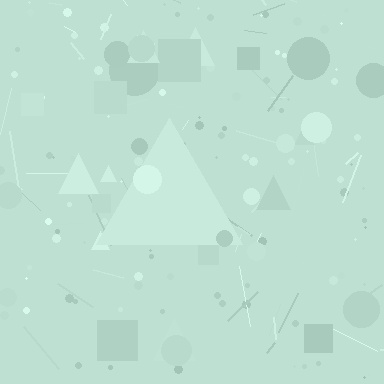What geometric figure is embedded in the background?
A triangle is embedded in the background.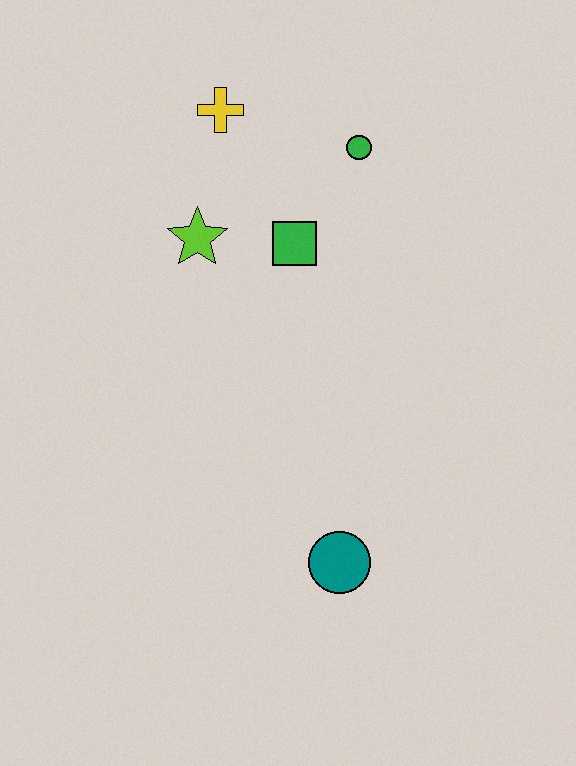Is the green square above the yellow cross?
No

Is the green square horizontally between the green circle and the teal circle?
No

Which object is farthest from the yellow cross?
The teal circle is farthest from the yellow cross.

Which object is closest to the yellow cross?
The lime star is closest to the yellow cross.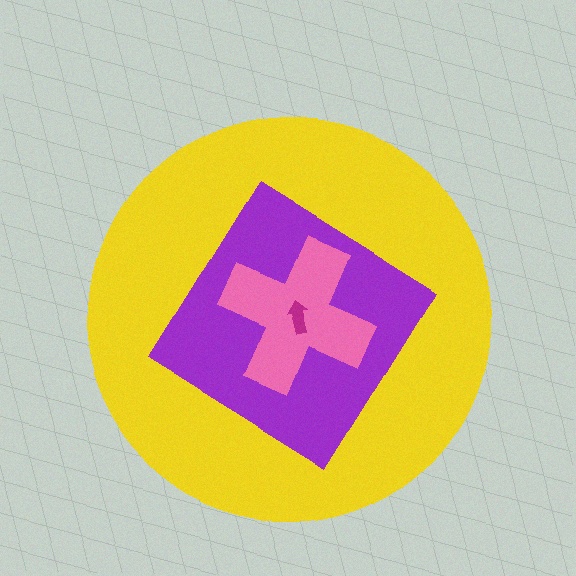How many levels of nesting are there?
4.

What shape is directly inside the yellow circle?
The purple diamond.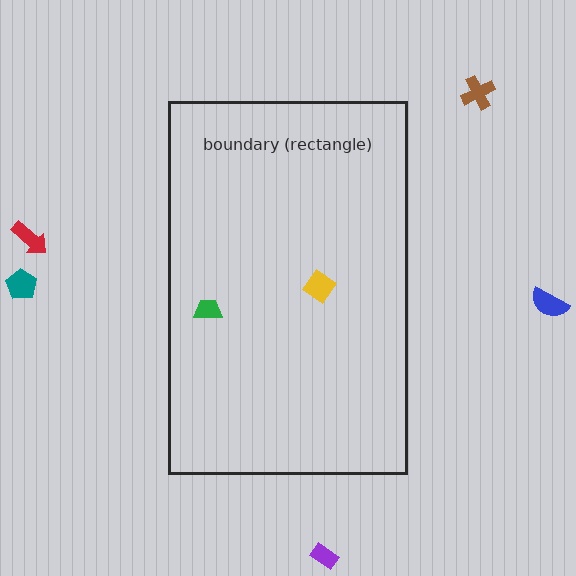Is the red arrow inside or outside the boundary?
Outside.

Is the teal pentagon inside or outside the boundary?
Outside.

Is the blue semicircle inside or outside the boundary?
Outside.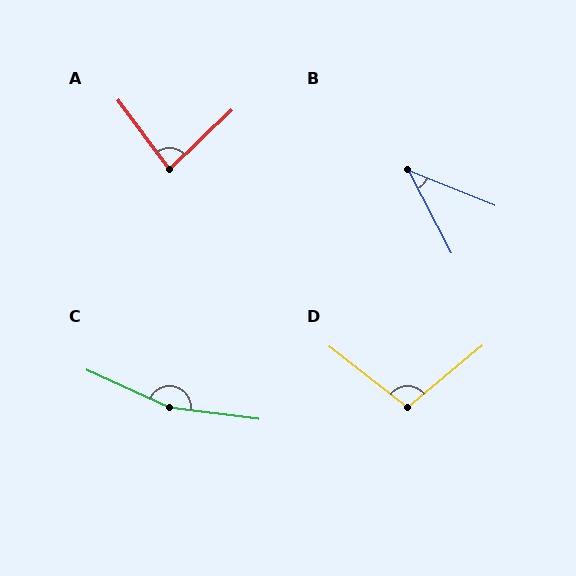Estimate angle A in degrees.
Approximately 83 degrees.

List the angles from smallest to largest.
B (41°), A (83°), D (103°), C (162°).